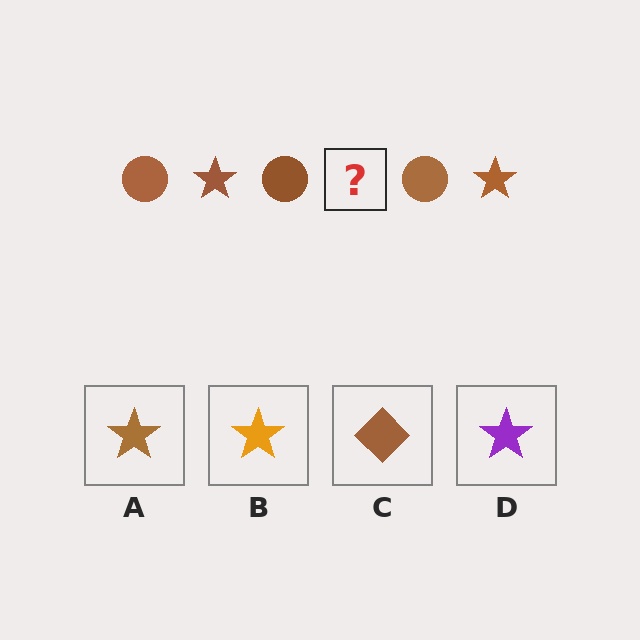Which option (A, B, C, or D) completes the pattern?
A.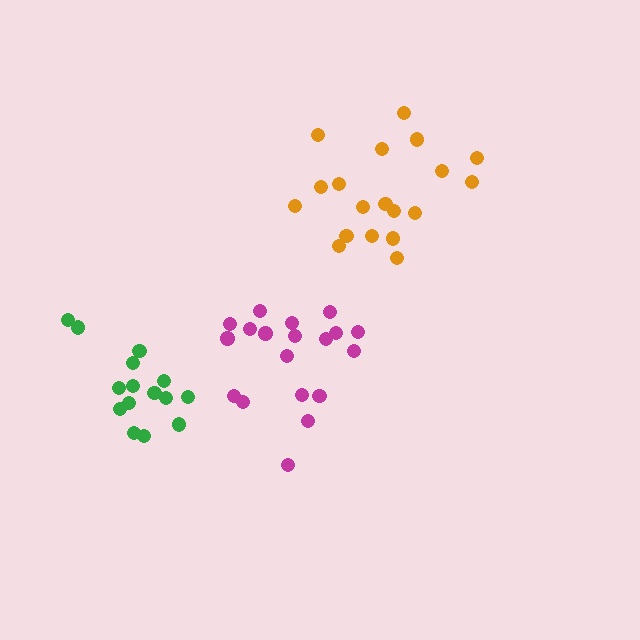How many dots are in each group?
Group 1: 15 dots, Group 2: 19 dots, Group 3: 19 dots (53 total).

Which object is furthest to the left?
The green cluster is leftmost.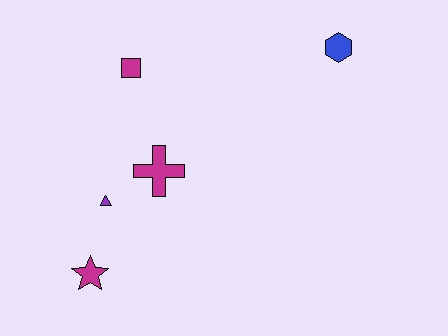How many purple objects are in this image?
There is 1 purple object.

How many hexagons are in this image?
There is 1 hexagon.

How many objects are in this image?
There are 5 objects.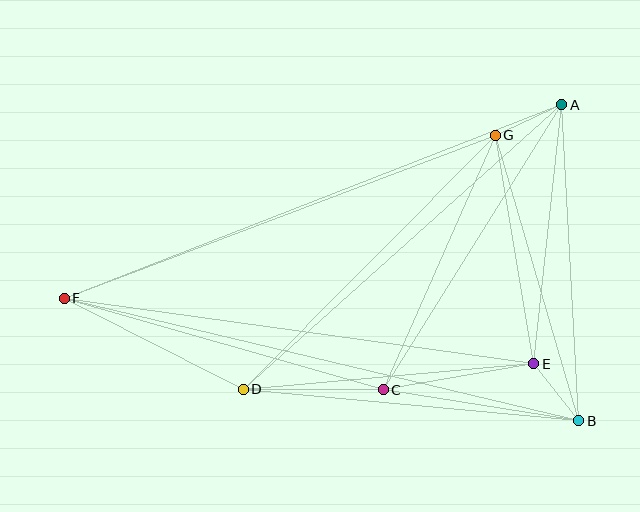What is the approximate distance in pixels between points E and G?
The distance between E and G is approximately 232 pixels.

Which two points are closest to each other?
Points B and E are closest to each other.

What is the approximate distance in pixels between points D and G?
The distance between D and G is approximately 358 pixels.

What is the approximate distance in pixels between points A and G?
The distance between A and G is approximately 73 pixels.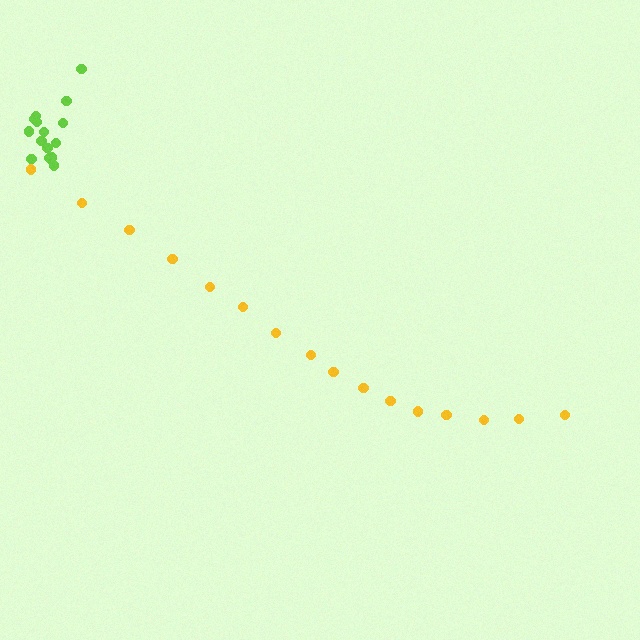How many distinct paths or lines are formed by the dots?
There are 2 distinct paths.